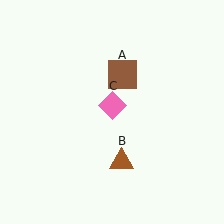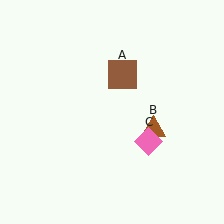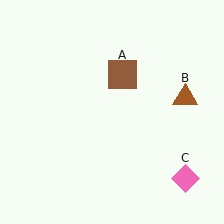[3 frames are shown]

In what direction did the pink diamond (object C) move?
The pink diamond (object C) moved down and to the right.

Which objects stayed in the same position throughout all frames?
Brown square (object A) remained stationary.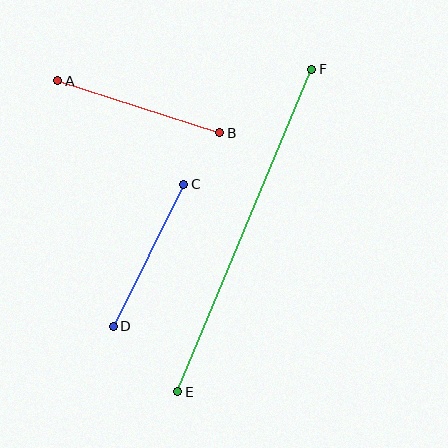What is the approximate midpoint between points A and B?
The midpoint is at approximately (139, 107) pixels.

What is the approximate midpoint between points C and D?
The midpoint is at approximately (149, 255) pixels.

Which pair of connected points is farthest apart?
Points E and F are farthest apart.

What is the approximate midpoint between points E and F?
The midpoint is at approximately (245, 231) pixels.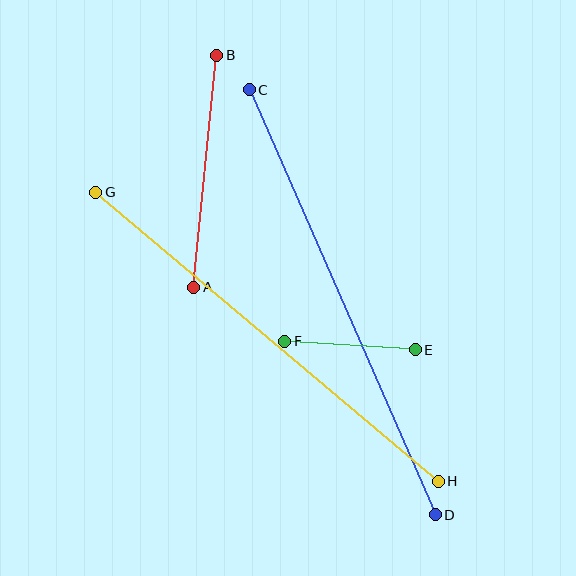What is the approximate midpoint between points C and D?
The midpoint is at approximately (342, 302) pixels.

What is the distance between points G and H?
The distance is approximately 448 pixels.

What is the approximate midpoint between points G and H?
The midpoint is at approximately (267, 337) pixels.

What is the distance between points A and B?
The distance is approximately 233 pixels.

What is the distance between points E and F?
The distance is approximately 130 pixels.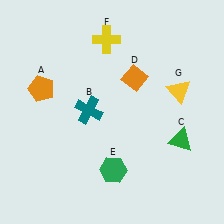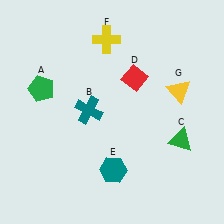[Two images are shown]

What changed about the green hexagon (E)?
In Image 1, E is green. In Image 2, it changed to teal.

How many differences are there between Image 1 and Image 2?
There are 3 differences between the two images.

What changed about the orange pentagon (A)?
In Image 1, A is orange. In Image 2, it changed to green.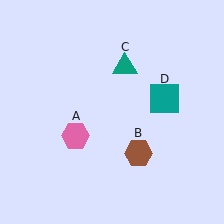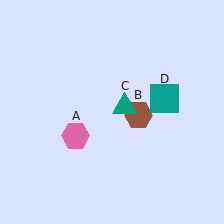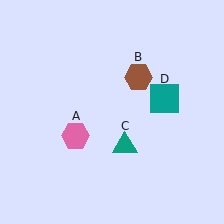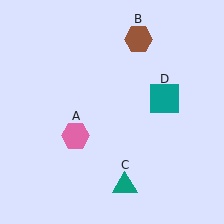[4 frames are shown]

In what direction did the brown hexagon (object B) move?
The brown hexagon (object B) moved up.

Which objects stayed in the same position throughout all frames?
Pink hexagon (object A) and teal square (object D) remained stationary.